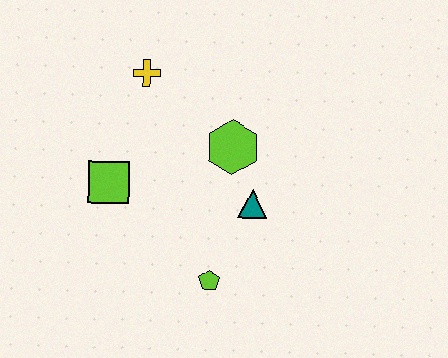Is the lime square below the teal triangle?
No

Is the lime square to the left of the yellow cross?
Yes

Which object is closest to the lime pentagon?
The teal triangle is closest to the lime pentagon.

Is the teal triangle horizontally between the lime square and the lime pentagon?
No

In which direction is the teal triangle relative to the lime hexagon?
The teal triangle is below the lime hexagon.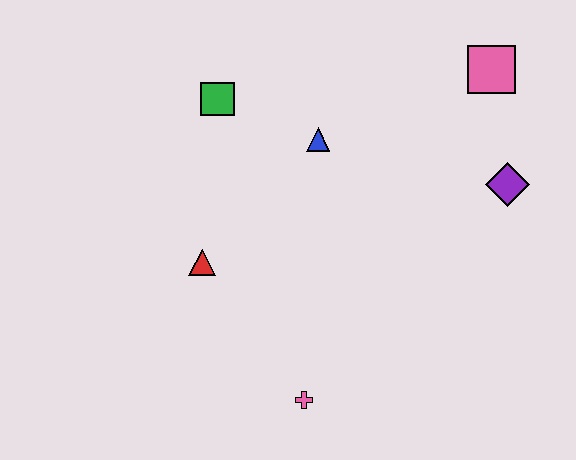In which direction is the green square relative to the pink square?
The green square is to the left of the pink square.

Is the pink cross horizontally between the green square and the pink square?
Yes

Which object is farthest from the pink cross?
The pink square is farthest from the pink cross.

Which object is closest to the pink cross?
The red triangle is closest to the pink cross.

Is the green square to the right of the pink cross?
No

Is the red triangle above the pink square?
No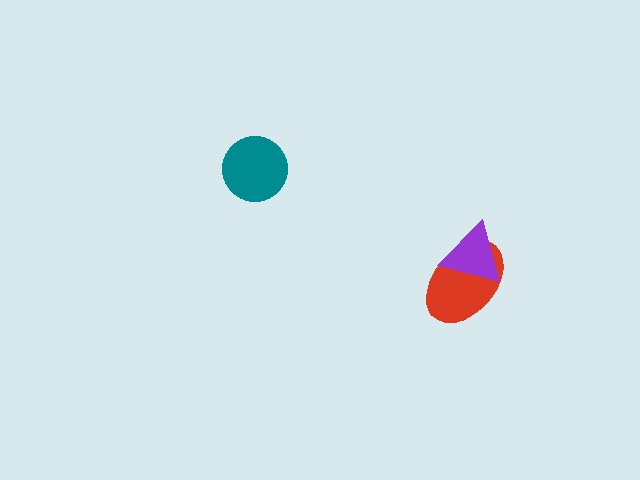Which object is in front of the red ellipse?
The purple triangle is in front of the red ellipse.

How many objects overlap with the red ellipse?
1 object overlaps with the red ellipse.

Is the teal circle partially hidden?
No, no other shape covers it.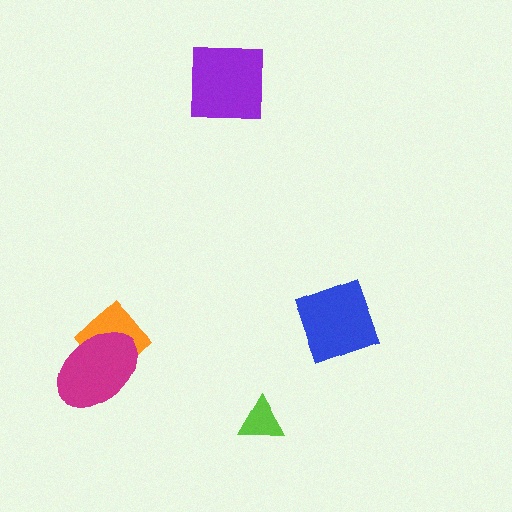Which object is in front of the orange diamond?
The magenta ellipse is in front of the orange diamond.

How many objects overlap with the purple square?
0 objects overlap with the purple square.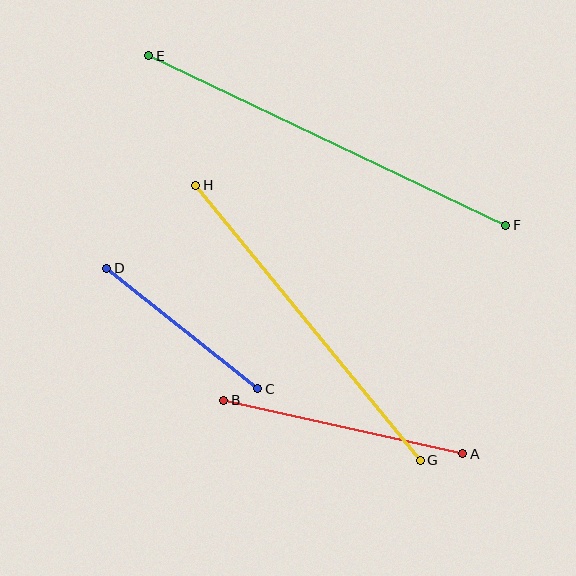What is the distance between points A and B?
The distance is approximately 245 pixels.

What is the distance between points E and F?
The distance is approximately 395 pixels.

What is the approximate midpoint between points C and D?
The midpoint is at approximately (182, 329) pixels.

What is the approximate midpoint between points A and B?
The midpoint is at approximately (343, 427) pixels.